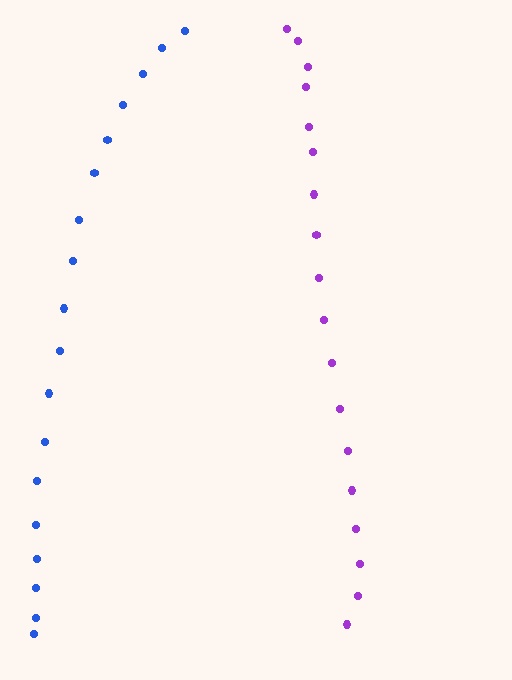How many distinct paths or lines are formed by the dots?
There are 2 distinct paths.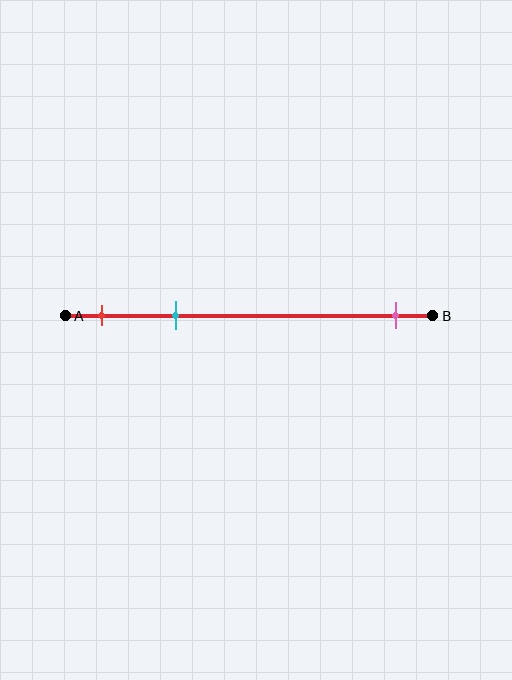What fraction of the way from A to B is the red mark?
The red mark is approximately 10% (0.1) of the way from A to B.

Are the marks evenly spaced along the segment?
No, the marks are not evenly spaced.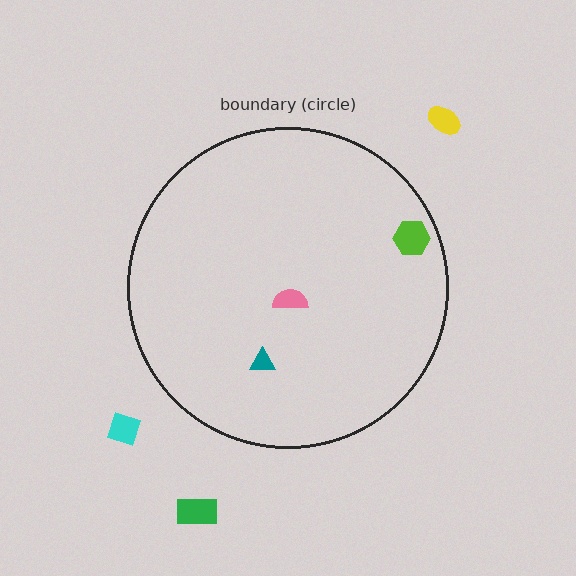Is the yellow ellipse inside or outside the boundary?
Outside.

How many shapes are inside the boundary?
3 inside, 3 outside.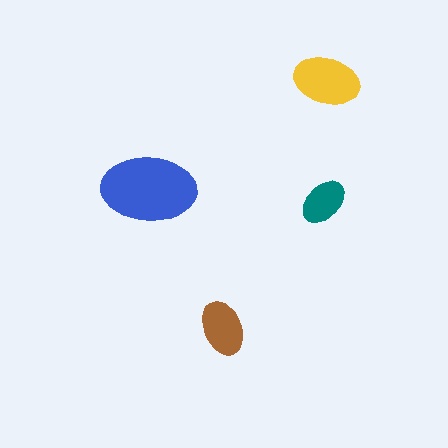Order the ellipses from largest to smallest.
the blue one, the yellow one, the brown one, the teal one.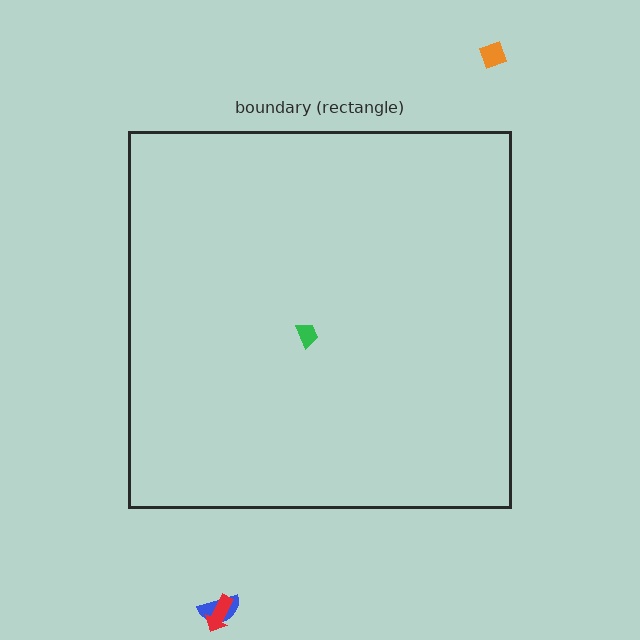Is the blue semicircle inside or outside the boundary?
Outside.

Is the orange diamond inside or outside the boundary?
Outside.